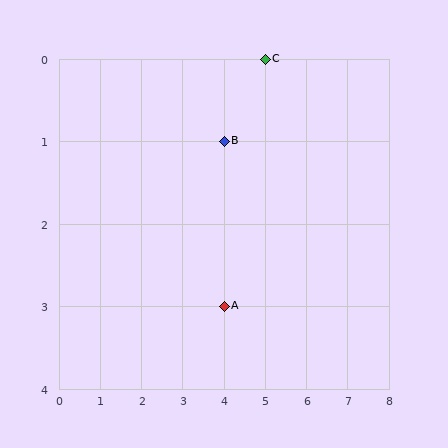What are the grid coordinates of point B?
Point B is at grid coordinates (4, 1).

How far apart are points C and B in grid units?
Points C and B are 1 column and 1 row apart (about 1.4 grid units diagonally).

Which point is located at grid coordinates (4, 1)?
Point B is at (4, 1).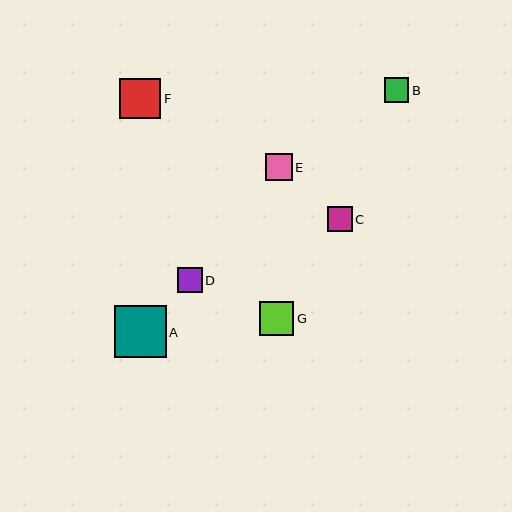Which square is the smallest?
Square C is the smallest with a size of approximately 24 pixels.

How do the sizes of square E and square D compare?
Square E and square D are approximately the same size.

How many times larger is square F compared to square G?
Square F is approximately 1.2 times the size of square G.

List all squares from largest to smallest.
From largest to smallest: A, F, G, E, D, B, C.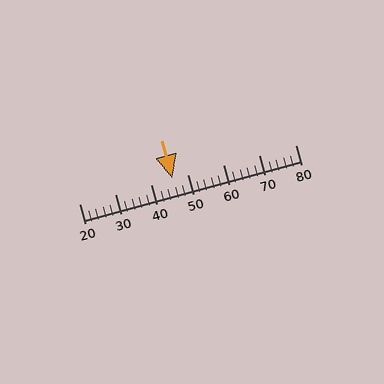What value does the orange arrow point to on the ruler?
The orange arrow points to approximately 46.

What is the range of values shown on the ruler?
The ruler shows values from 20 to 80.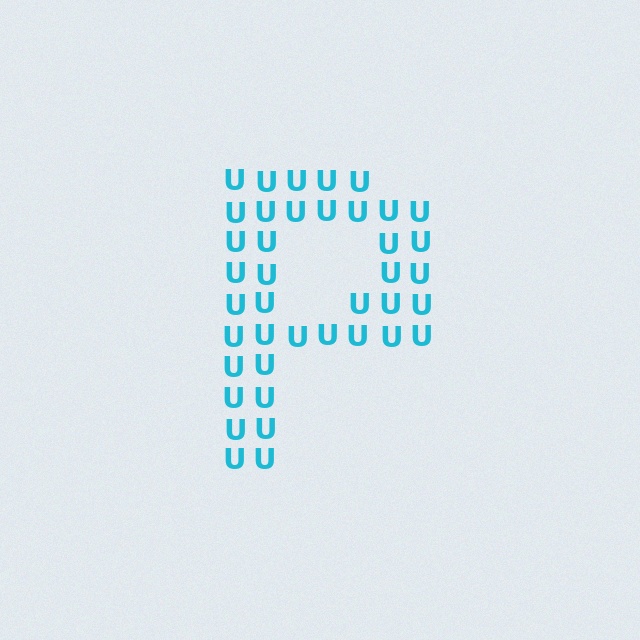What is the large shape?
The large shape is the letter P.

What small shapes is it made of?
It is made of small letter U's.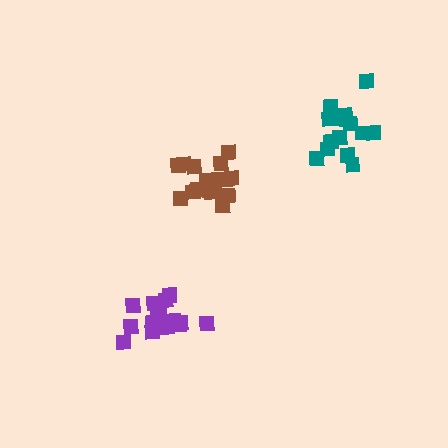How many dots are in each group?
Group 1: 17 dots, Group 2: 18 dots, Group 3: 17 dots (52 total).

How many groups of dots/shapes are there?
There are 3 groups.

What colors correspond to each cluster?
The clusters are colored: purple, brown, teal.